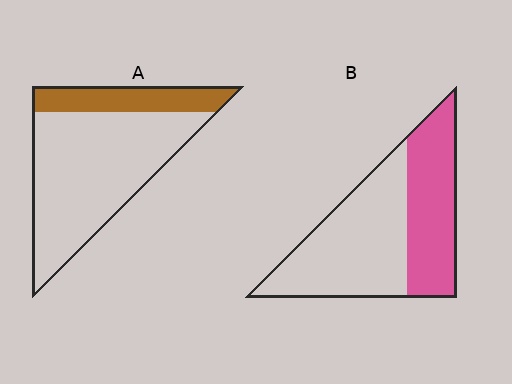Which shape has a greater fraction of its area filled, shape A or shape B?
Shape B.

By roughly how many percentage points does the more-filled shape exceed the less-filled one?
By roughly 20 percentage points (B over A).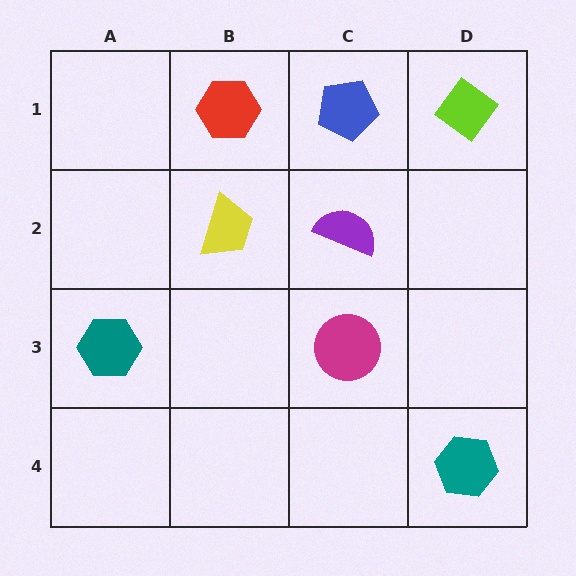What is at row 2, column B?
A yellow trapezoid.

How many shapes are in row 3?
2 shapes.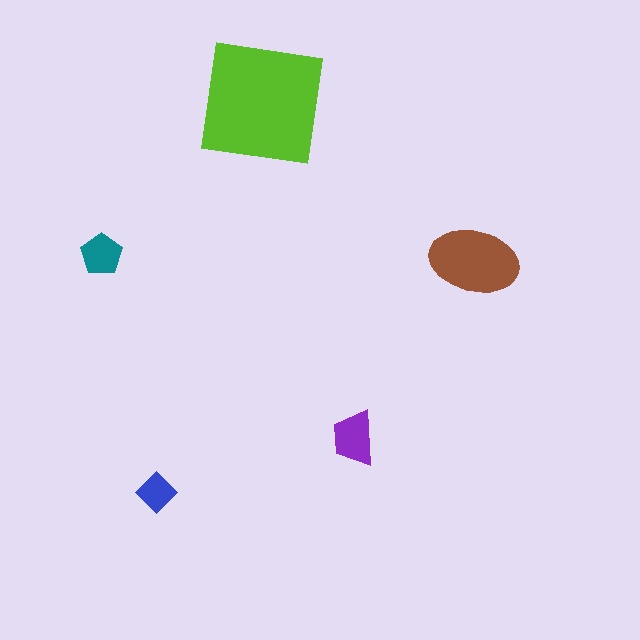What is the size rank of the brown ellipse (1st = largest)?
2nd.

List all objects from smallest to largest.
The blue diamond, the teal pentagon, the purple trapezoid, the brown ellipse, the lime square.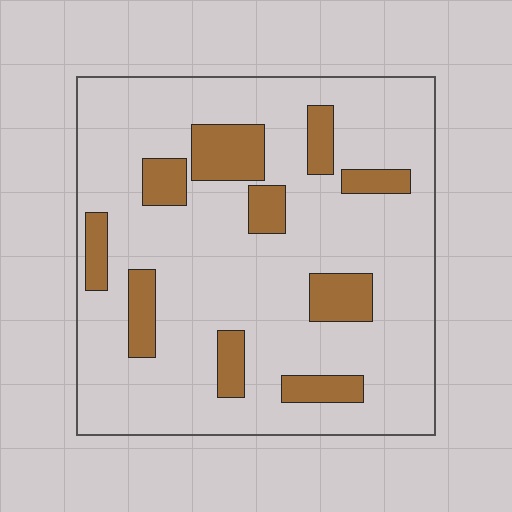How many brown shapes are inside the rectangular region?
10.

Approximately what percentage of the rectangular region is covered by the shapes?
Approximately 20%.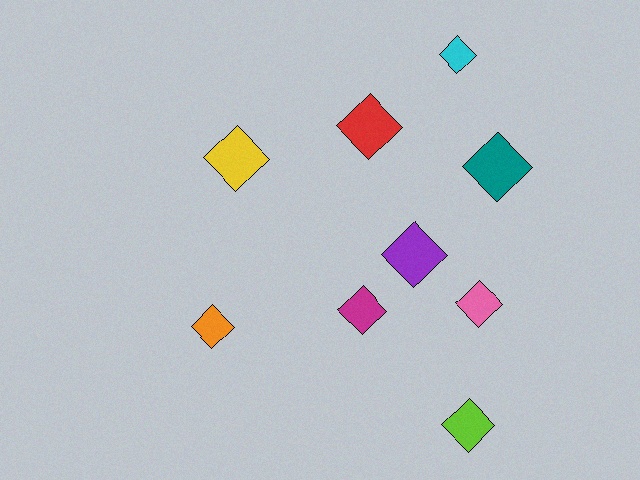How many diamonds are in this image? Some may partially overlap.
There are 9 diamonds.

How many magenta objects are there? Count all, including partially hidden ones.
There is 1 magenta object.